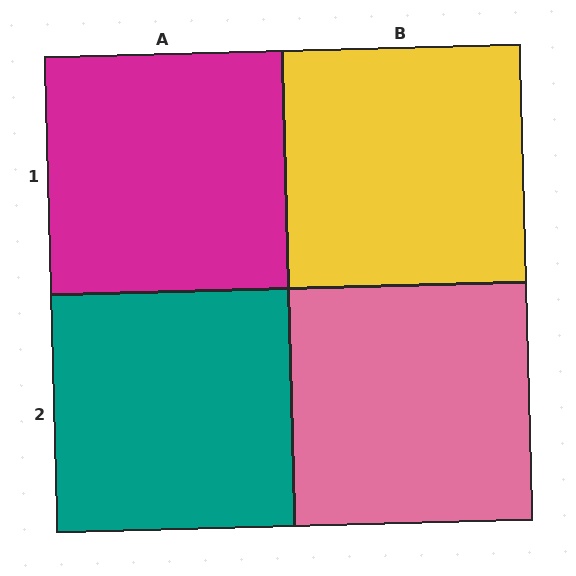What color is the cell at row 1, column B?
Yellow.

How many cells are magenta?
1 cell is magenta.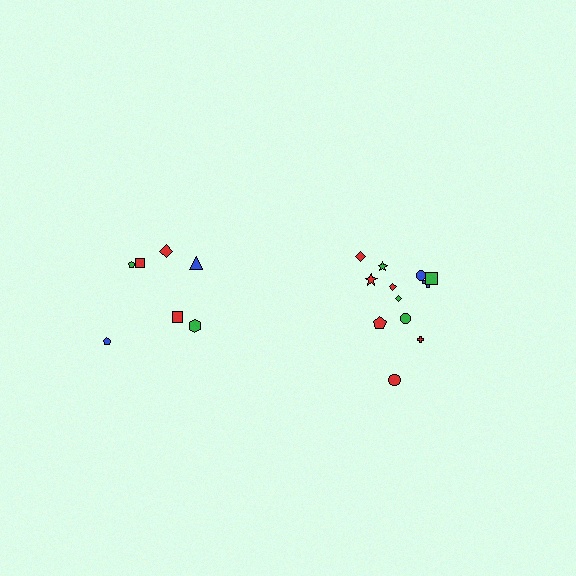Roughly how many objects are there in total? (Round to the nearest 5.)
Roughly 20 objects in total.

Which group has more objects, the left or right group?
The right group.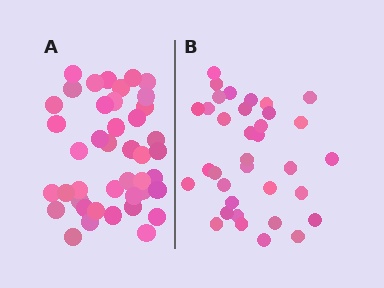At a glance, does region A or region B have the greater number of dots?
Region A (the left region) has more dots.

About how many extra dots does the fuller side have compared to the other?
Region A has roughly 8 or so more dots than region B.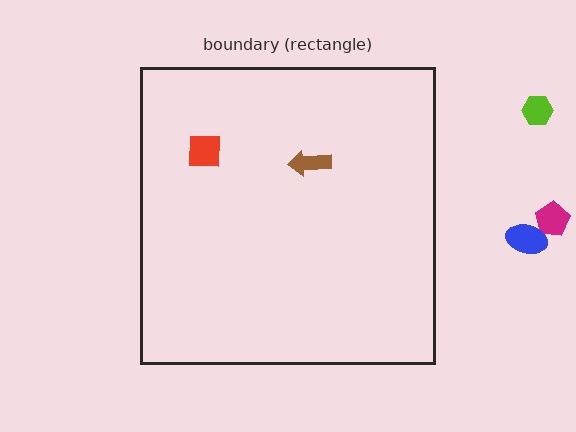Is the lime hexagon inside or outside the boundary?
Outside.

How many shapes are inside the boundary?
2 inside, 3 outside.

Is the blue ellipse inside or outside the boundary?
Outside.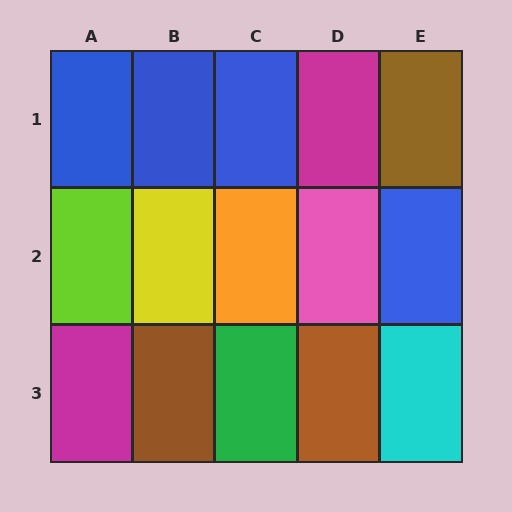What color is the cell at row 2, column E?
Blue.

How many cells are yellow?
1 cell is yellow.